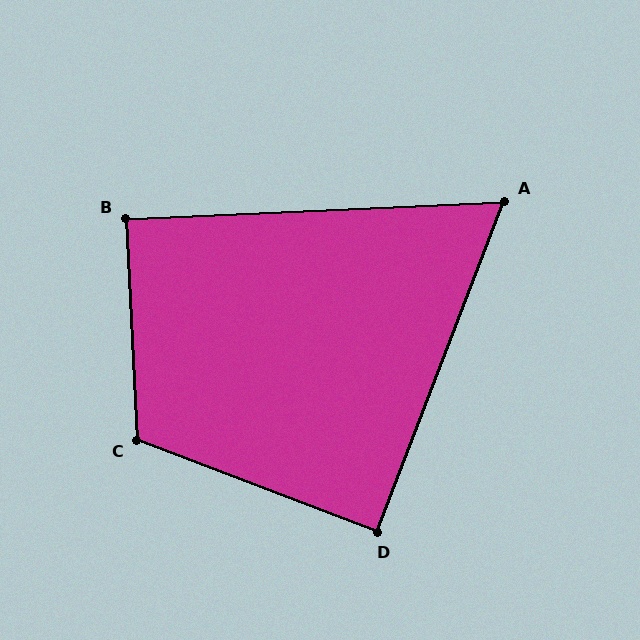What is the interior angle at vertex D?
Approximately 90 degrees (approximately right).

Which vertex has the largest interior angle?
C, at approximately 114 degrees.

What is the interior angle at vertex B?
Approximately 90 degrees (approximately right).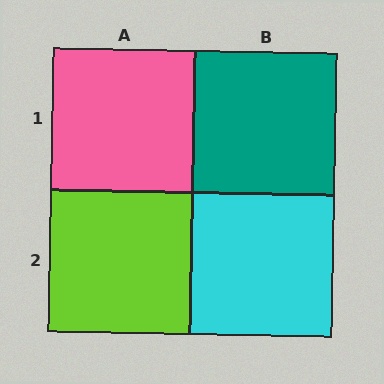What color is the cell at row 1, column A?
Pink.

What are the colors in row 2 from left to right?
Lime, cyan.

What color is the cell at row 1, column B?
Teal.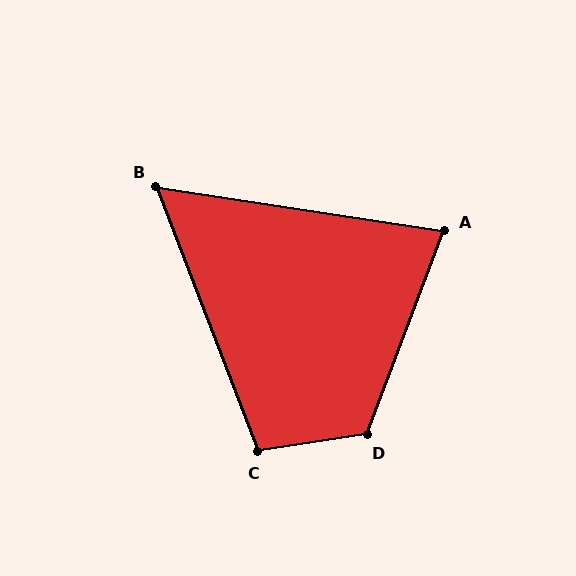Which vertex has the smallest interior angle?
B, at approximately 60 degrees.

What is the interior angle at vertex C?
Approximately 102 degrees (obtuse).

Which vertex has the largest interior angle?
D, at approximately 120 degrees.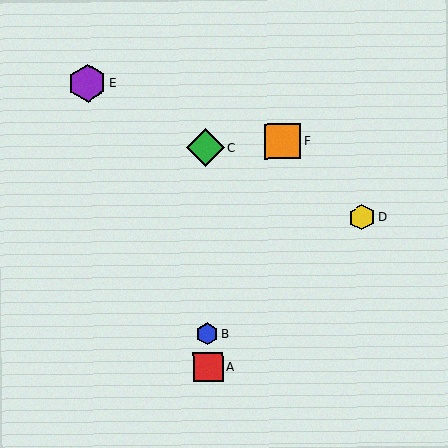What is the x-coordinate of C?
Object C is at x≈206.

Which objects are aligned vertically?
Objects A, B, C are aligned vertically.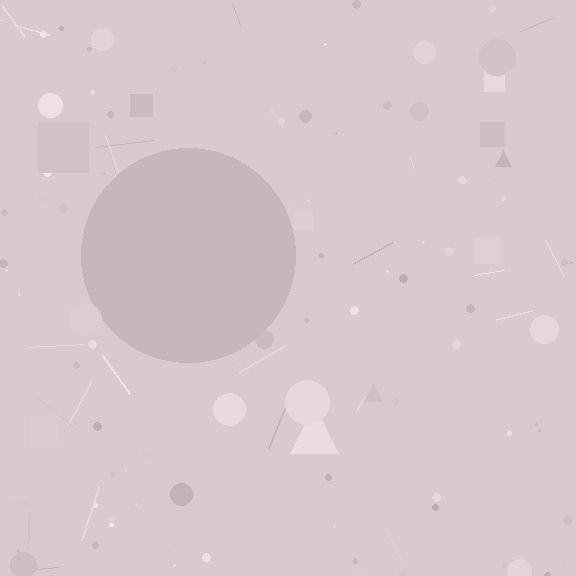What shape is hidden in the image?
A circle is hidden in the image.